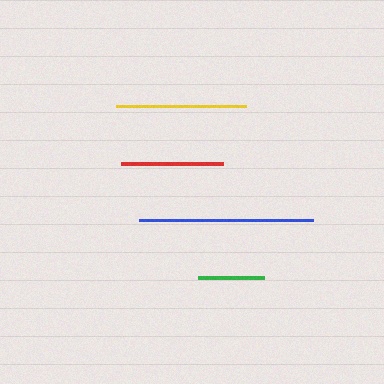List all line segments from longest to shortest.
From longest to shortest: blue, yellow, red, green.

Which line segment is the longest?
The blue line is the longest at approximately 174 pixels.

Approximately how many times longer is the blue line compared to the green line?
The blue line is approximately 2.7 times the length of the green line.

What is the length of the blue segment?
The blue segment is approximately 174 pixels long.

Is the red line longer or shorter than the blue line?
The blue line is longer than the red line.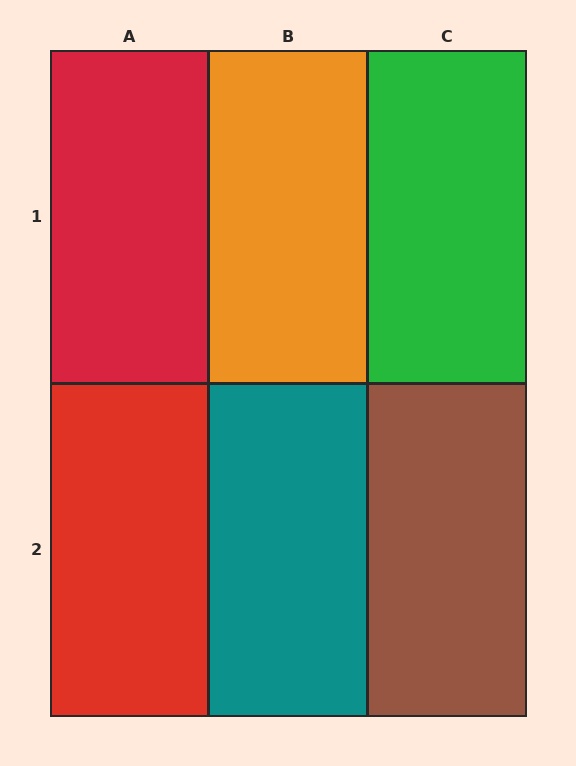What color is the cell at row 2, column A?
Red.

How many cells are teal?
1 cell is teal.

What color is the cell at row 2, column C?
Brown.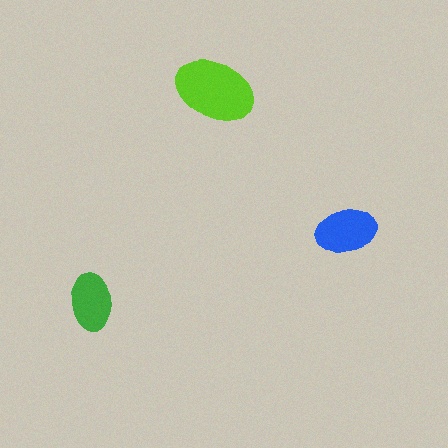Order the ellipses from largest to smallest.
the lime one, the blue one, the green one.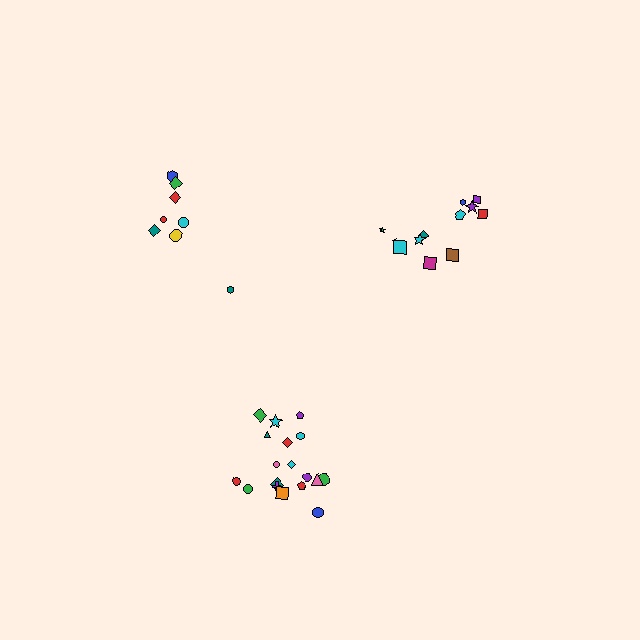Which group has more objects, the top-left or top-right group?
The top-right group.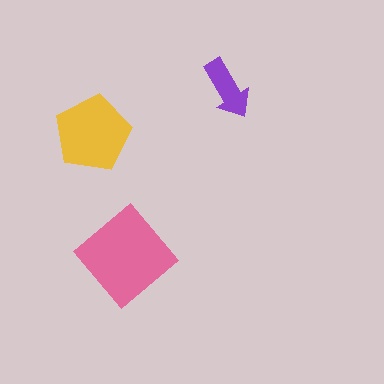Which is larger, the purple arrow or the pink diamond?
The pink diamond.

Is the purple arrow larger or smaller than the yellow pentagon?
Smaller.